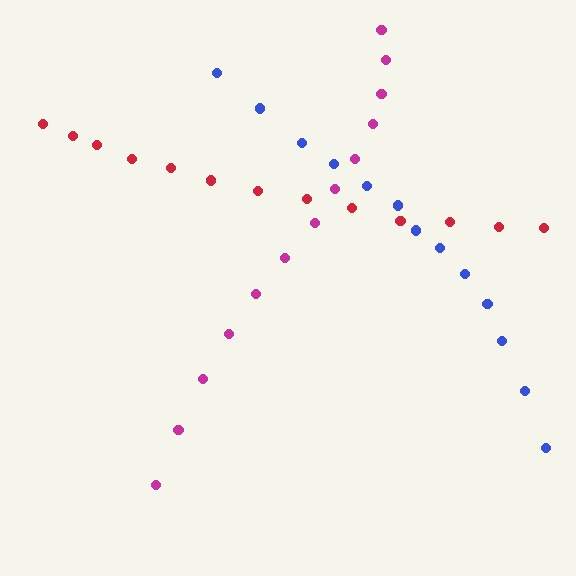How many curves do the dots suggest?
There are 3 distinct paths.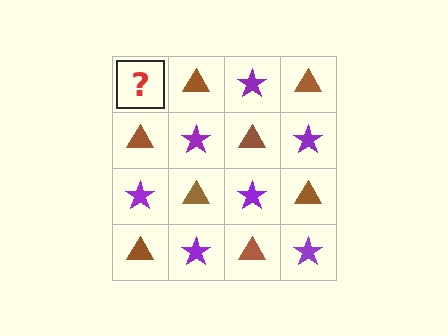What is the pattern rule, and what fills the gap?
The rule is that it alternates purple star and brown triangle in a checkerboard pattern. The gap should be filled with a purple star.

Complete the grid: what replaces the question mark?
The question mark should be replaced with a purple star.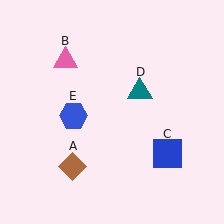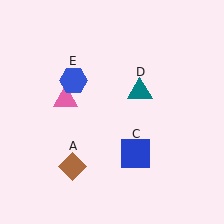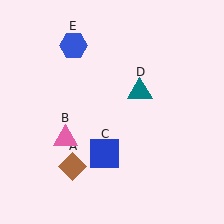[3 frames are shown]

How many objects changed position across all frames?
3 objects changed position: pink triangle (object B), blue square (object C), blue hexagon (object E).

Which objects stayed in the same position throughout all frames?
Brown diamond (object A) and teal triangle (object D) remained stationary.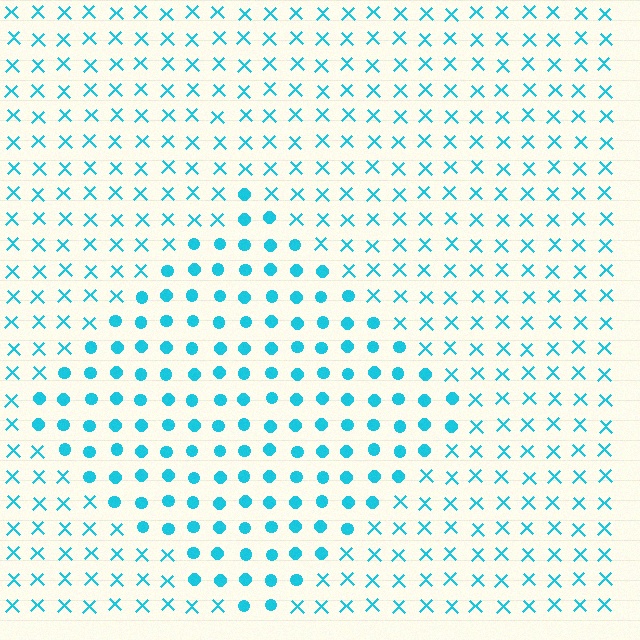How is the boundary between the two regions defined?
The boundary is defined by a change in element shape: circles inside vs. X marks outside. All elements share the same color and spacing.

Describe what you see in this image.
The image is filled with small cyan elements arranged in a uniform grid. A diamond-shaped region contains circles, while the surrounding area contains X marks. The boundary is defined purely by the change in element shape.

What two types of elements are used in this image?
The image uses circles inside the diamond region and X marks outside it.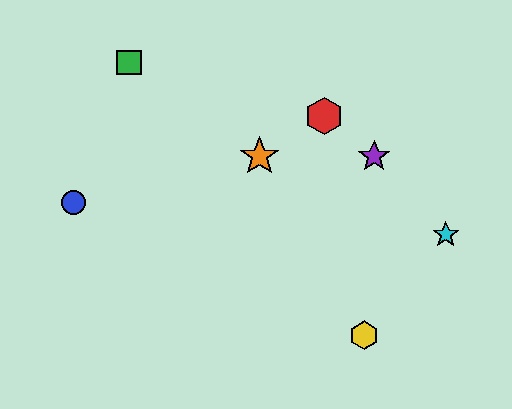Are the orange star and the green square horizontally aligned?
No, the orange star is at y≈156 and the green square is at y≈62.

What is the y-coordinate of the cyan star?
The cyan star is at y≈234.